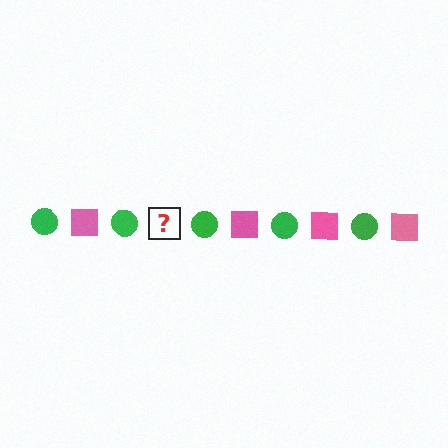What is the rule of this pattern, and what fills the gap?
The rule is that the pattern alternates between green circle and pink square. The gap should be filled with a pink square.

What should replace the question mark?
The question mark should be replaced with a pink square.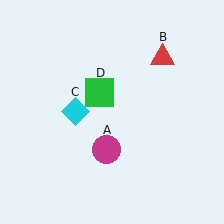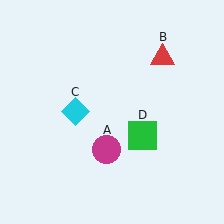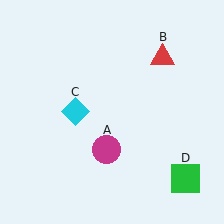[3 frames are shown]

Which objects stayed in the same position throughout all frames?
Magenta circle (object A) and red triangle (object B) and cyan diamond (object C) remained stationary.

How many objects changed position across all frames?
1 object changed position: green square (object D).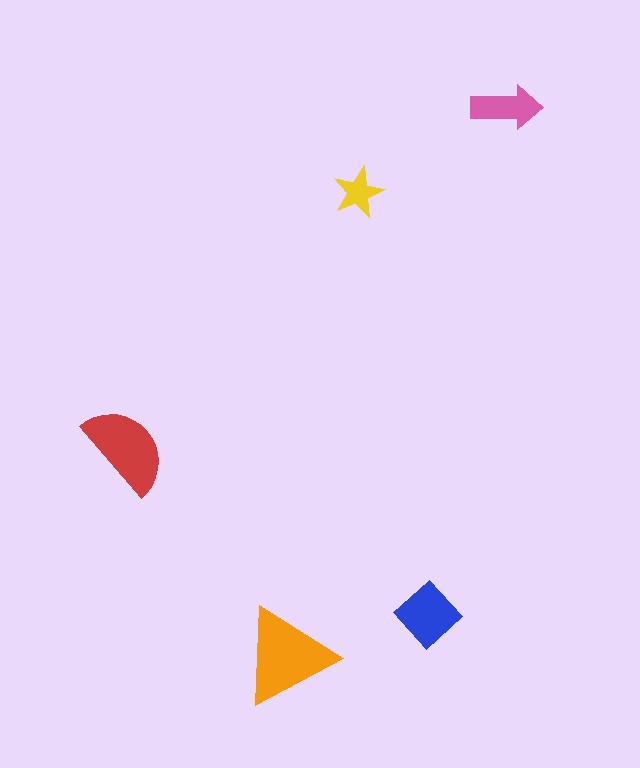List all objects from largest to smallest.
The orange triangle, the red semicircle, the blue diamond, the pink arrow, the yellow star.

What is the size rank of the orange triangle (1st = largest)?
1st.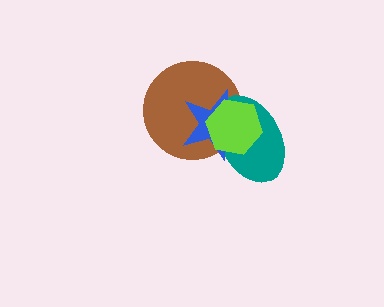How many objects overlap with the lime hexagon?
3 objects overlap with the lime hexagon.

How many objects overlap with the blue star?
3 objects overlap with the blue star.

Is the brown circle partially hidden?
Yes, it is partially covered by another shape.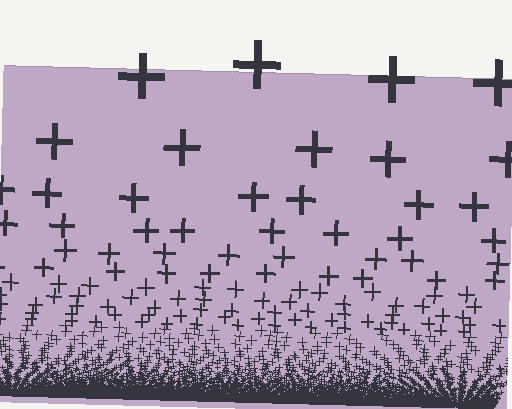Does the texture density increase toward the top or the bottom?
Density increases toward the bottom.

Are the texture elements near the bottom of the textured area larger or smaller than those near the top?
Smaller. The gradient is inverted — elements near the bottom are smaller and denser.